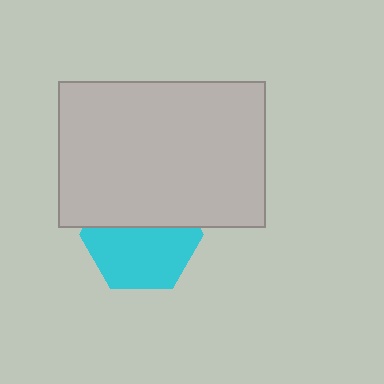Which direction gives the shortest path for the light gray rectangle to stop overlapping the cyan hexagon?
Moving up gives the shortest separation.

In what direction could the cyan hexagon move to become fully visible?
The cyan hexagon could move down. That would shift it out from behind the light gray rectangle entirely.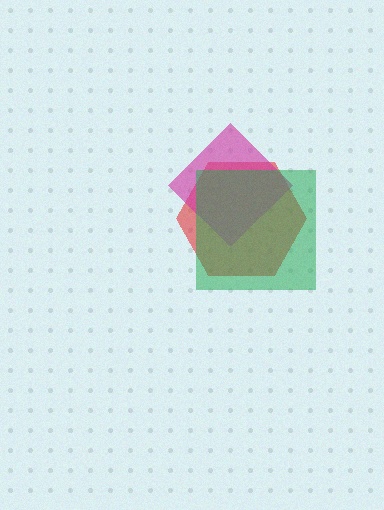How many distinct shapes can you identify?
There are 3 distinct shapes: a red hexagon, a magenta diamond, a green square.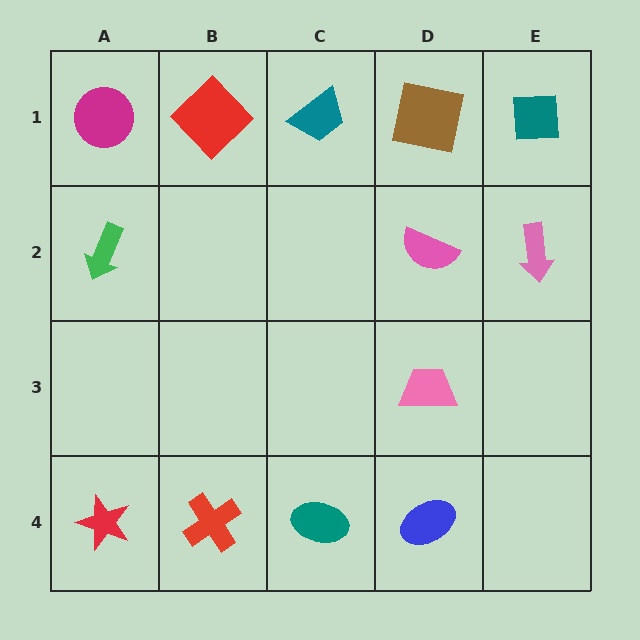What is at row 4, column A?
A red star.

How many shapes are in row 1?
5 shapes.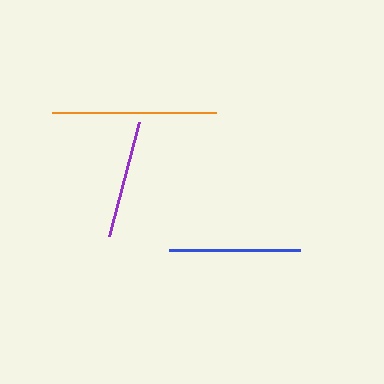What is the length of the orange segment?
The orange segment is approximately 165 pixels long.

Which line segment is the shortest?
The purple line is the shortest at approximately 117 pixels.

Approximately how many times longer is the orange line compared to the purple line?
The orange line is approximately 1.4 times the length of the purple line.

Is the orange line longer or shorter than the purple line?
The orange line is longer than the purple line.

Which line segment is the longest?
The orange line is the longest at approximately 165 pixels.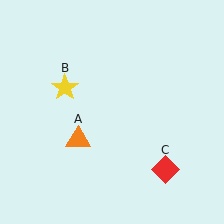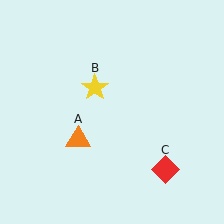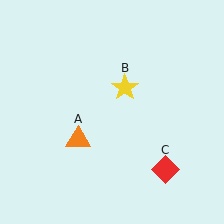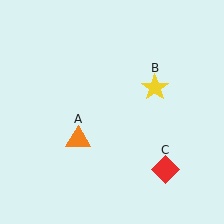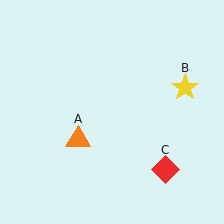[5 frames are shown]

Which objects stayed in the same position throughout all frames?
Orange triangle (object A) and red diamond (object C) remained stationary.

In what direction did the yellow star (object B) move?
The yellow star (object B) moved right.